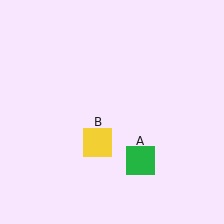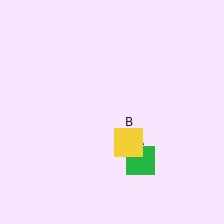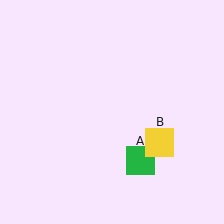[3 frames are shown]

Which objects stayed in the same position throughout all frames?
Green square (object A) remained stationary.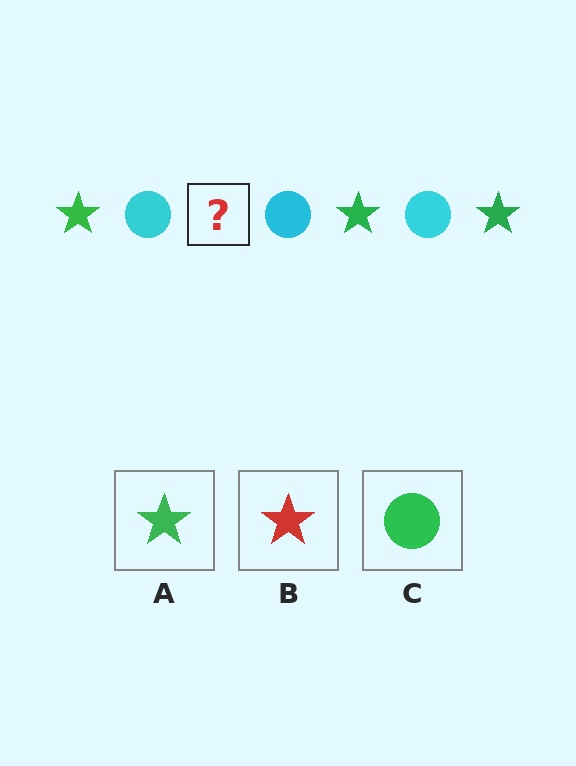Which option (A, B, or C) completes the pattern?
A.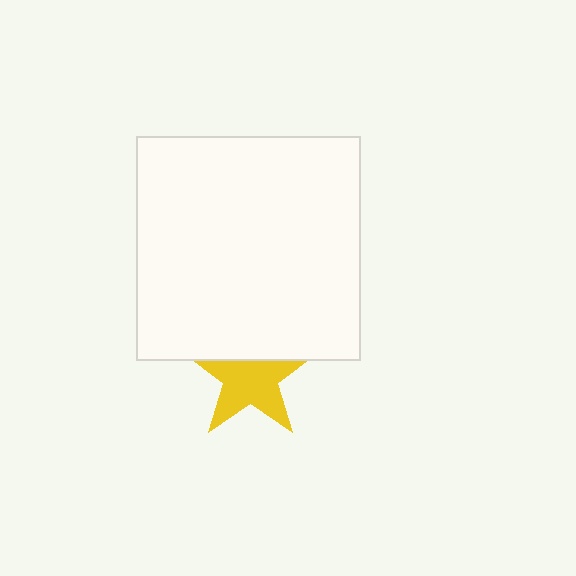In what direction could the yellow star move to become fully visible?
The yellow star could move down. That would shift it out from behind the white square entirely.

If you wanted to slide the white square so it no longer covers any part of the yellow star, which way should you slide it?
Slide it up — that is the most direct way to separate the two shapes.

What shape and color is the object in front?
The object in front is a white square.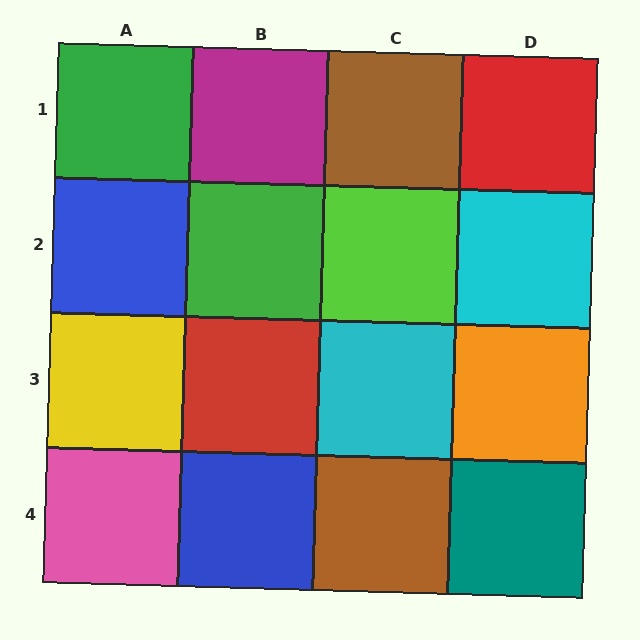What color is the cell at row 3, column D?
Orange.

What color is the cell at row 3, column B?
Red.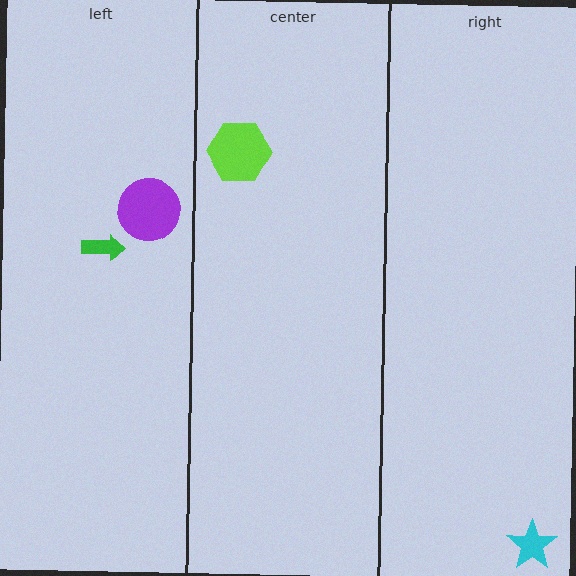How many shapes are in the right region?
1.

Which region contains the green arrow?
The left region.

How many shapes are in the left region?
2.